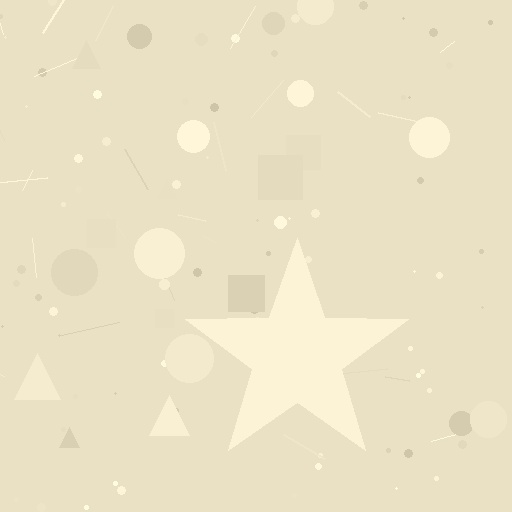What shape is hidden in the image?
A star is hidden in the image.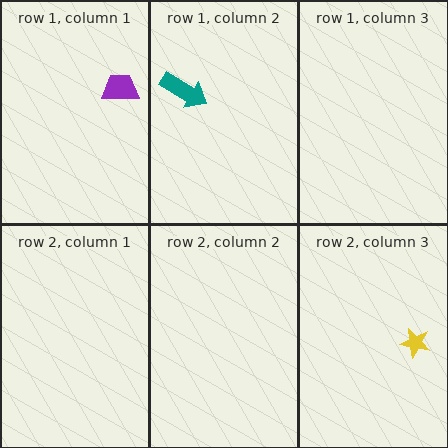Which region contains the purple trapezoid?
The row 1, column 1 region.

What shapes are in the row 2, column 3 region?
The yellow star.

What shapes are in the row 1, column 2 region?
The teal arrow.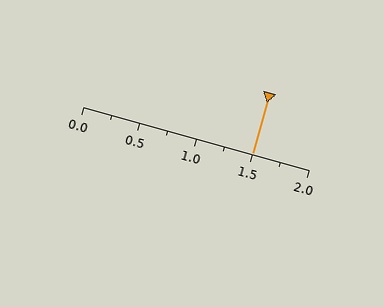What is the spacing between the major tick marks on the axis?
The major ticks are spaced 0.5 apart.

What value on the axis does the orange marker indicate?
The marker indicates approximately 1.5.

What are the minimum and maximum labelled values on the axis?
The axis runs from 0.0 to 2.0.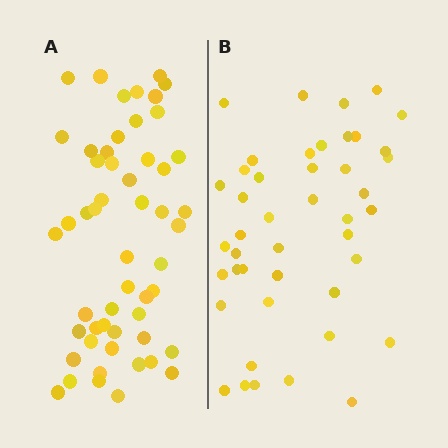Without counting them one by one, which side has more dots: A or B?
Region A (the left region) has more dots.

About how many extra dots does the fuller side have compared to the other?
Region A has roughly 8 or so more dots than region B.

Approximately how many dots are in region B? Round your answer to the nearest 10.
About 40 dots. (The exact count is 44, which rounds to 40.)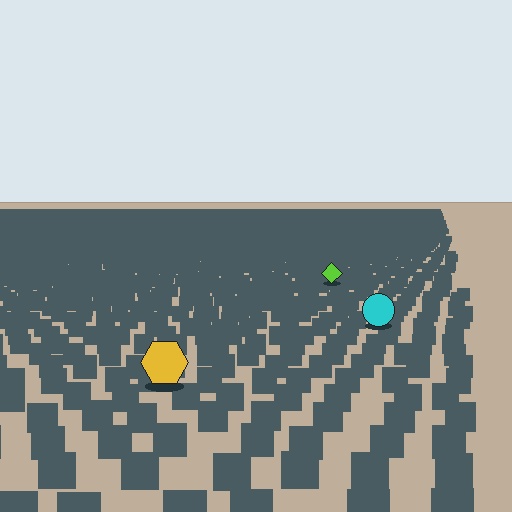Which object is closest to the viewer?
The yellow hexagon is closest. The texture marks near it are larger and more spread out.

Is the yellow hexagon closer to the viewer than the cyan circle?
Yes. The yellow hexagon is closer — you can tell from the texture gradient: the ground texture is coarser near it.